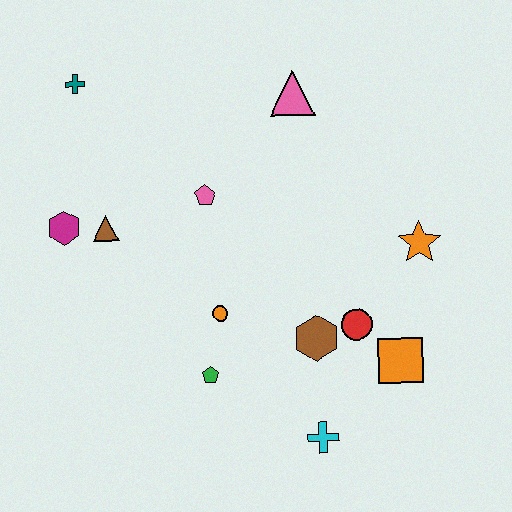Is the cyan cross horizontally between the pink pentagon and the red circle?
Yes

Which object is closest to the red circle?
The brown hexagon is closest to the red circle.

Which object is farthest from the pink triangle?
The cyan cross is farthest from the pink triangle.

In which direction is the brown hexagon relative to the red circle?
The brown hexagon is to the left of the red circle.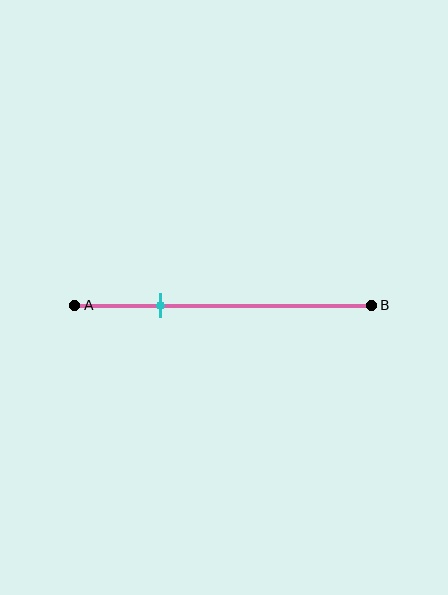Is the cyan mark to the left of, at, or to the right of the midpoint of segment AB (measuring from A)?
The cyan mark is to the left of the midpoint of segment AB.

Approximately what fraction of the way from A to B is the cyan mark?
The cyan mark is approximately 30% of the way from A to B.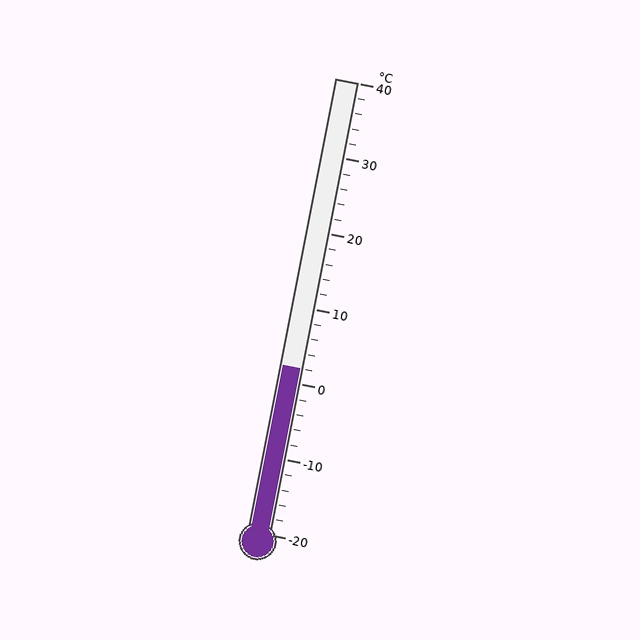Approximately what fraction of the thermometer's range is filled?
The thermometer is filled to approximately 35% of its range.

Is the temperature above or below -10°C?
The temperature is above -10°C.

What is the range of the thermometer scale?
The thermometer scale ranges from -20°C to 40°C.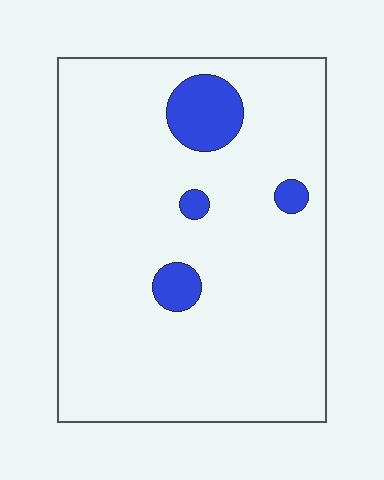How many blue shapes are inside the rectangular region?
4.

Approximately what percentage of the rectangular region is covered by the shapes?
Approximately 10%.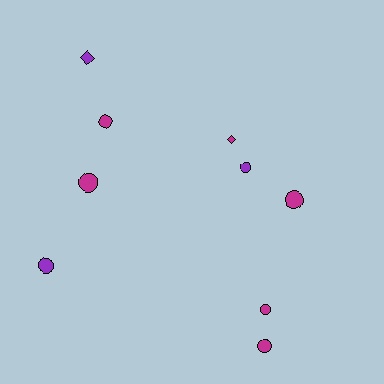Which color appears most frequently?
Magenta, with 6 objects.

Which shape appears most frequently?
Circle, with 7 objects.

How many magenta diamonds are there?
There is 1 magenta diamond.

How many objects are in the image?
There are 9 objects.